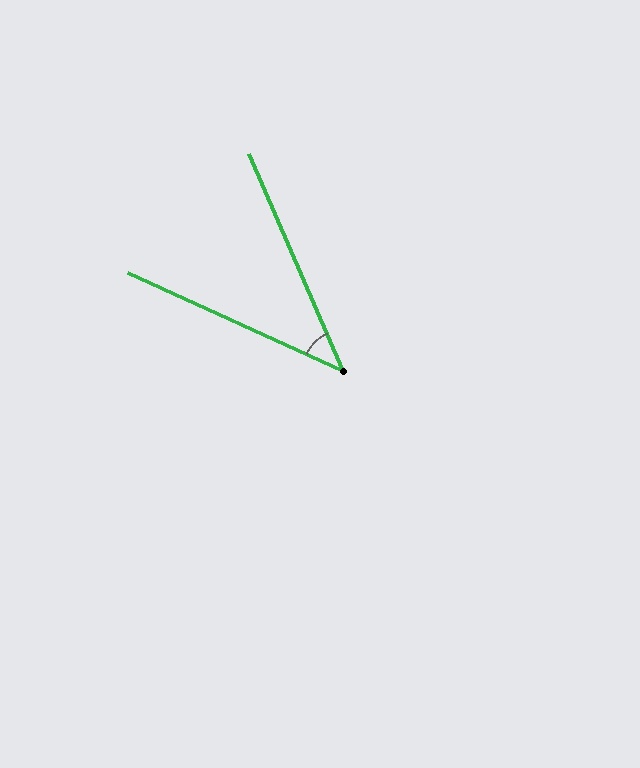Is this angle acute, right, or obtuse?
It is acute.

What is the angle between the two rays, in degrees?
Approximately 42 degrees.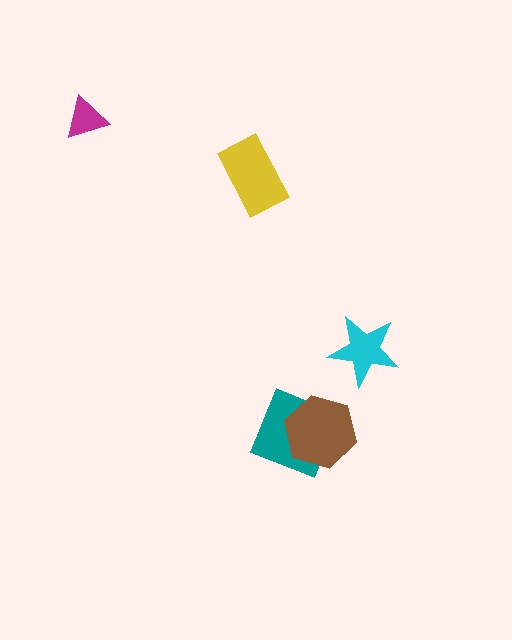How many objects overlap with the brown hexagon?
1 object overlaps with the brown hexagon.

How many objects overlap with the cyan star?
0 objects overlap with the cyan star.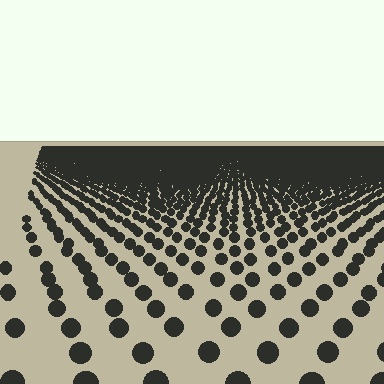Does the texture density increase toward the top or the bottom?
Density increases toward the top.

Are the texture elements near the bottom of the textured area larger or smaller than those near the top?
Larger. Near the bottom, elements are closer to the viewer and appear at a bigger on-screen size.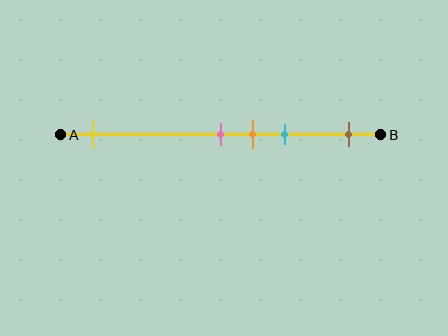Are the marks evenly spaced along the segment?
No, the marks are not evenly spaced.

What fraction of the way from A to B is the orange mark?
The orange mark is approximately 60% (0.6) of the way from A to B.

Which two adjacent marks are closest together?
The pink and orange marks are the closest adjacent pair.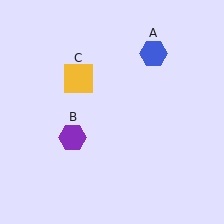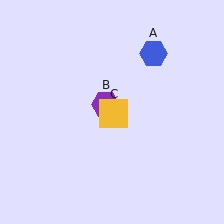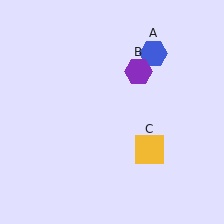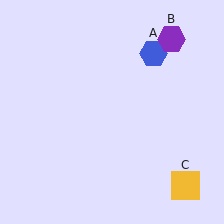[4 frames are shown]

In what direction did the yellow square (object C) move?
The yellow square (object C) moved down and to the right.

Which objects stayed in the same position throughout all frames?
Blue hexagon (object A) remained stationary.